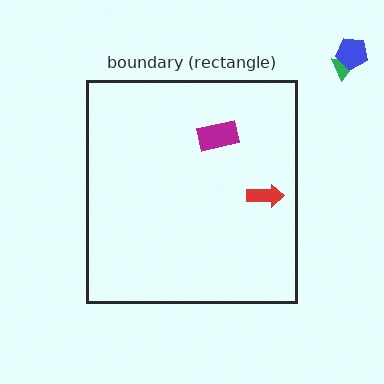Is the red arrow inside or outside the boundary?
Inside.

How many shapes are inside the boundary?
2 inside, 2 outside.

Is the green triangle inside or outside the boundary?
Outside.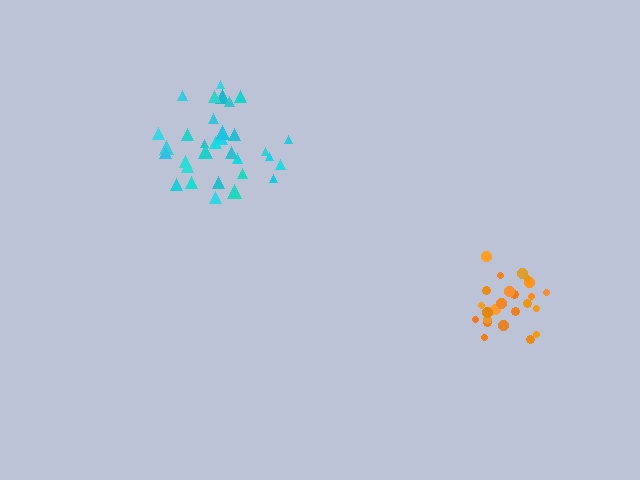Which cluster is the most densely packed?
Orange.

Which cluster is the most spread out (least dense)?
Cyan.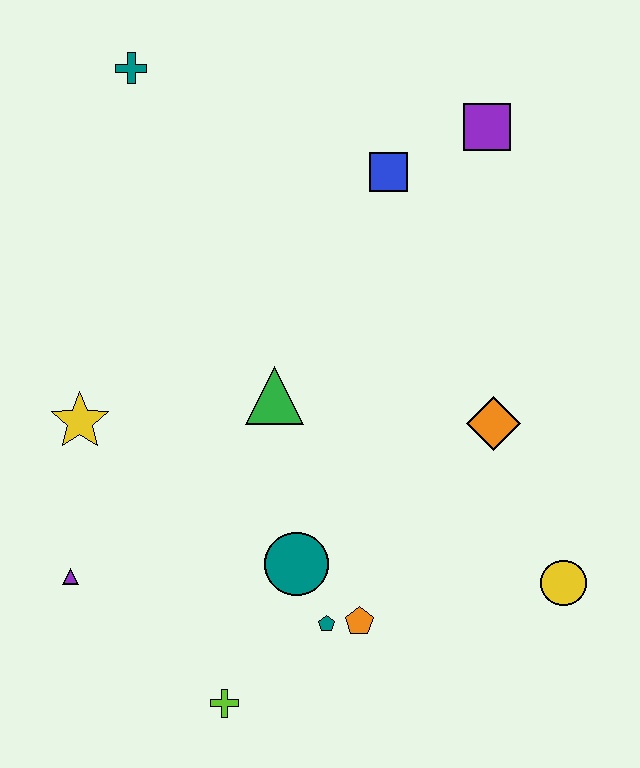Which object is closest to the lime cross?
The teal pentagon is closest to the lime cross.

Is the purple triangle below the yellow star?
Yes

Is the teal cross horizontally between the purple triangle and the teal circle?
Yes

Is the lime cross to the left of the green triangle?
Yes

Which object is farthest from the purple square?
The lime cross is farthest from the purple square.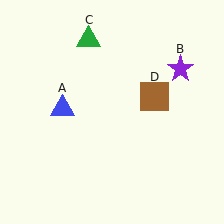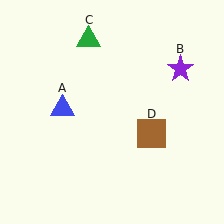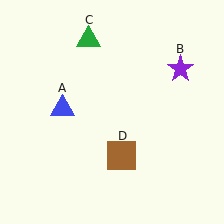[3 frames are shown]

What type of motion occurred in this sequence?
The brown square (object D) rotated clockwise around the center of the scene.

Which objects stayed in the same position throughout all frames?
Blue triangle (object A) and purple star (object B) and green triangle (object C) remained stationary.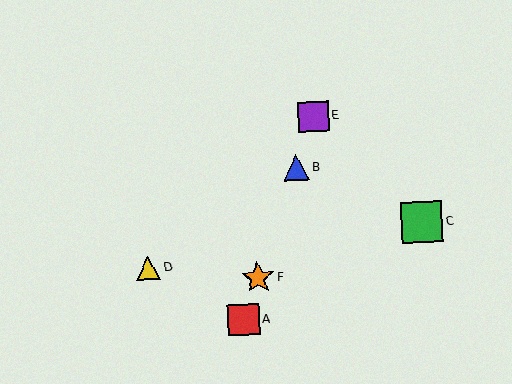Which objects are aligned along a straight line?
Objects A, B, E, F are aligned along a straight line.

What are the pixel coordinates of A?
Object A is at (244, 320).